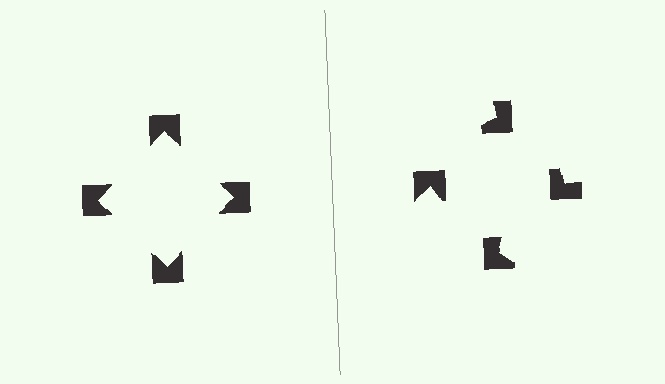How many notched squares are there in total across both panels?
8 — 4 on each side.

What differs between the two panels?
The notched squares are positioned identically on both sides; only the wedge orientations differ. On the left they align to a square; on the right they are misaligned.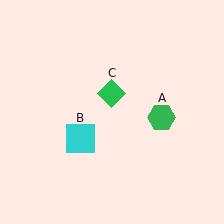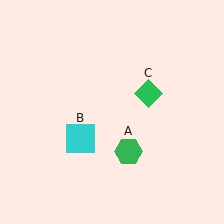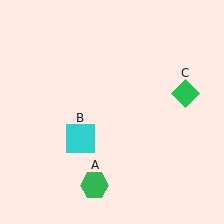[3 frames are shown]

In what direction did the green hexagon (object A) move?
The green hexagon (object A) moved down and to the left.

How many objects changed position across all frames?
2 objects changed position: green hexagon (object A), green diamond (object C).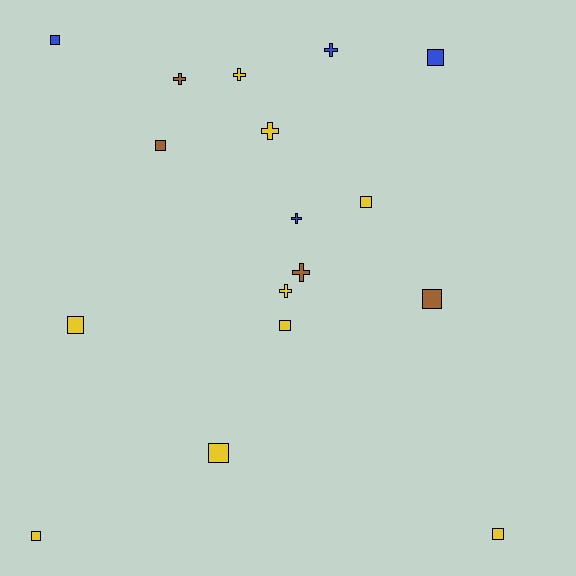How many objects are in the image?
There are 17 objects.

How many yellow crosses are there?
There are 3 yellow crosses.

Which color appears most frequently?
Yellow, with 9 objects.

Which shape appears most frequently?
Square, with 10 objects.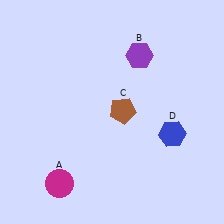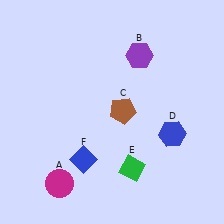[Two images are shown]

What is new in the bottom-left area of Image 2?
A blue diamond (F) was added in the bottom-left area of Image 2.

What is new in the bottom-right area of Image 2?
A green diamond (E) was added in the bottom-right area of Image 2.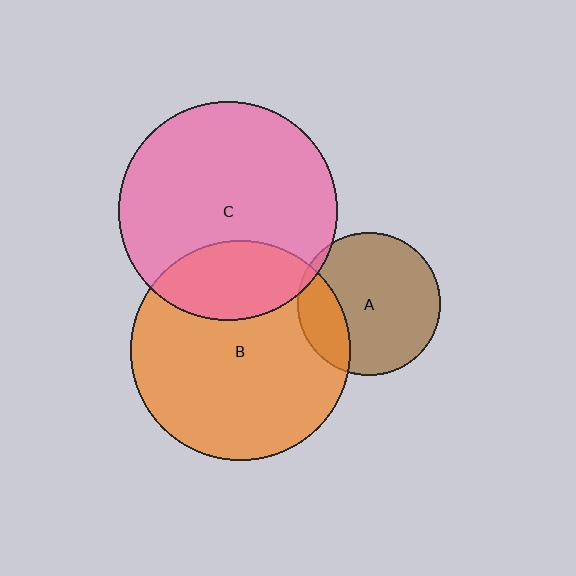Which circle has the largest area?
Circle B (orange).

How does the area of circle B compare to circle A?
Approximately 2.4 times.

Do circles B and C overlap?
Yes.